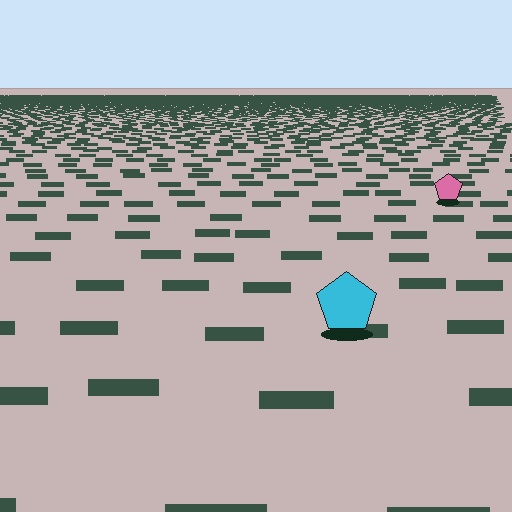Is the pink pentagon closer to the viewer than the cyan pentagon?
No. The cyan pentagon is closer — you can tell from the texture gradient: the ground texture is coarser near it.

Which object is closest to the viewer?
The cyan pentagon is closest. The texture marks near it are larger and more spread out.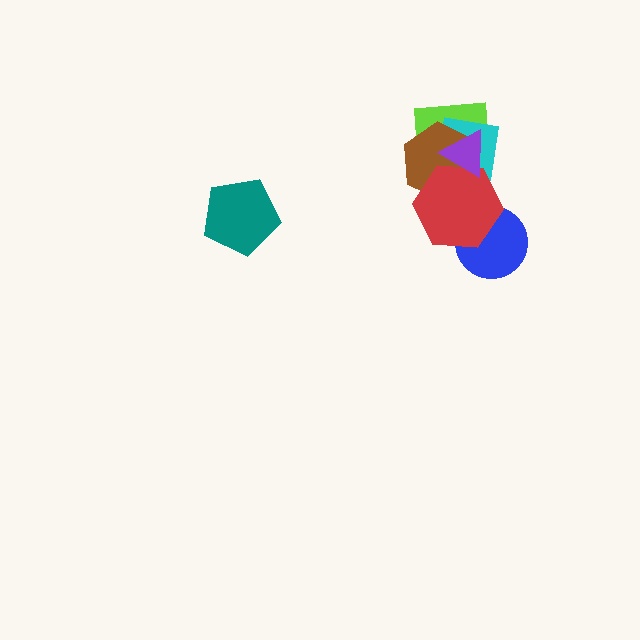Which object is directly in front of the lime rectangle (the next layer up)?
The cyan square is directly in front of the lime rectangle.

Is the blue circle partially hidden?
Yes, it is partially covered by another shape.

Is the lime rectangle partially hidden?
Yes, it is partially covered by another shape.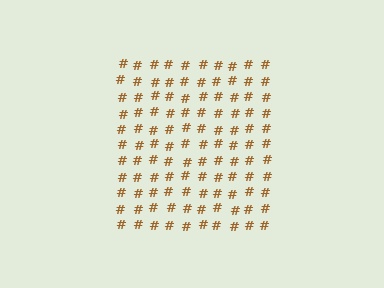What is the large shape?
The large shape is a square.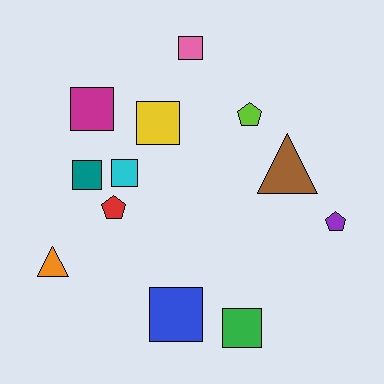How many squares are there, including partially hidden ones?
There are 7 squares.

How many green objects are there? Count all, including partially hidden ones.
There is 1 green object.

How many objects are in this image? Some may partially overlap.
There are 12 objects.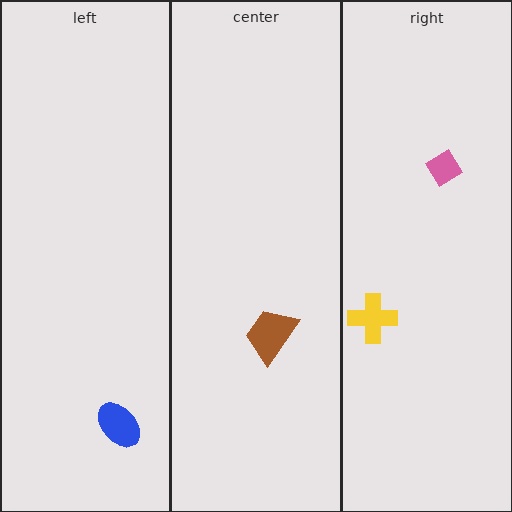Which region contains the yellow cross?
The right region.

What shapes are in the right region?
The yellow cross, the pink diamond.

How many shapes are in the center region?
1.